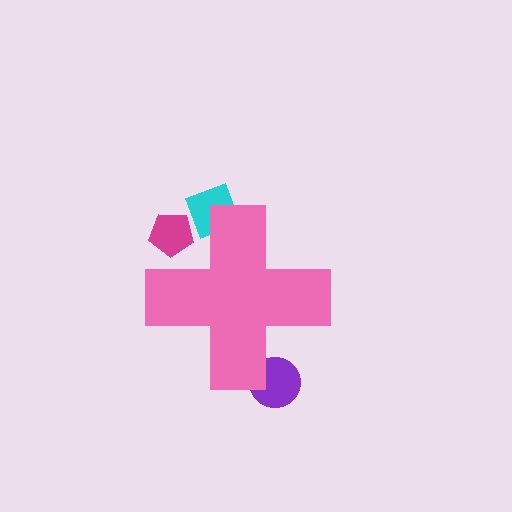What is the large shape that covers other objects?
A pink cross.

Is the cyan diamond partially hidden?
Yes, the cyan diamond is partially hidden behind the pink cross.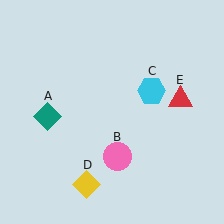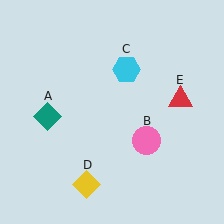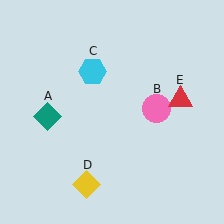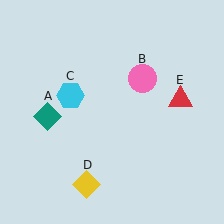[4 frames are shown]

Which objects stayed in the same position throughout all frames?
Teal diamond (object A) and yellow diamond (object D) and red triangle (object E) remained stationary.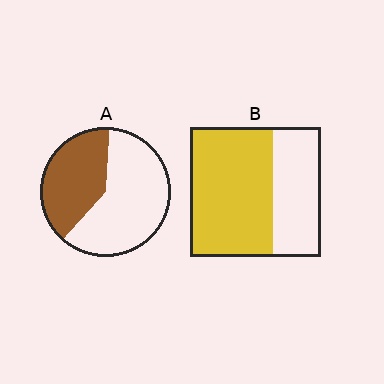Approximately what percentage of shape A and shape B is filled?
A is approximately 40% and B is approximately 65%.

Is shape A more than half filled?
No.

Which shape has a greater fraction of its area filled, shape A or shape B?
Shape B.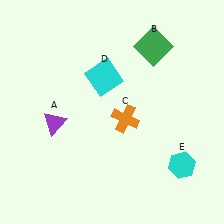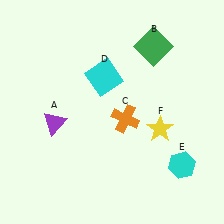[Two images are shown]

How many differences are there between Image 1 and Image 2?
There is 1 difference between the two images.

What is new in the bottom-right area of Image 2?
A yellow star (F) was added in the bottom-right area of Image 2.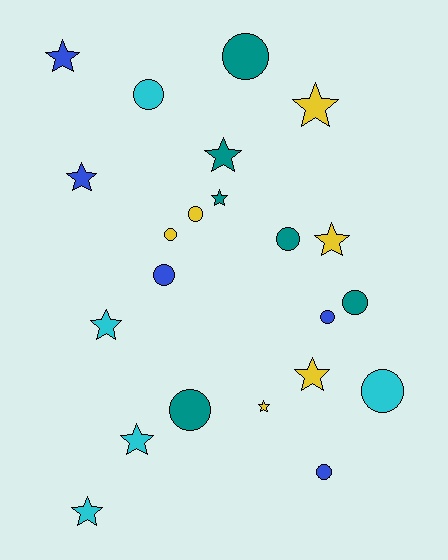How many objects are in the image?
There are 22 objects.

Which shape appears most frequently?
Circle, with 11 objects.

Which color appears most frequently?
Teal, with 6 objects.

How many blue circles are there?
There are 3 blue circles.